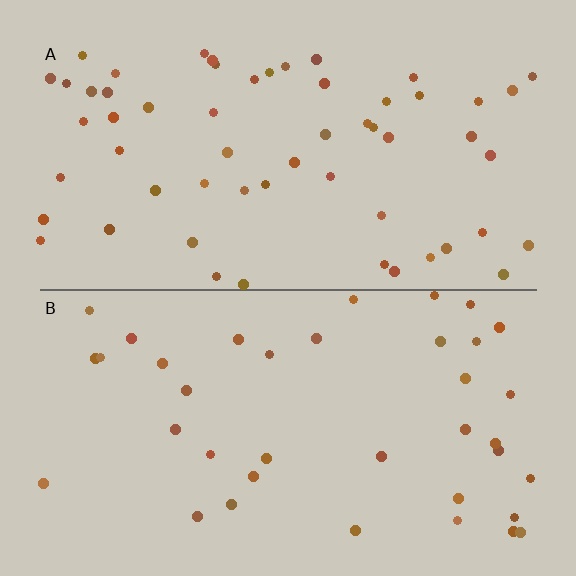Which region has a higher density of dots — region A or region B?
A (the top).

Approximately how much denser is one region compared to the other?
Approximately 1.5× — region A over region B.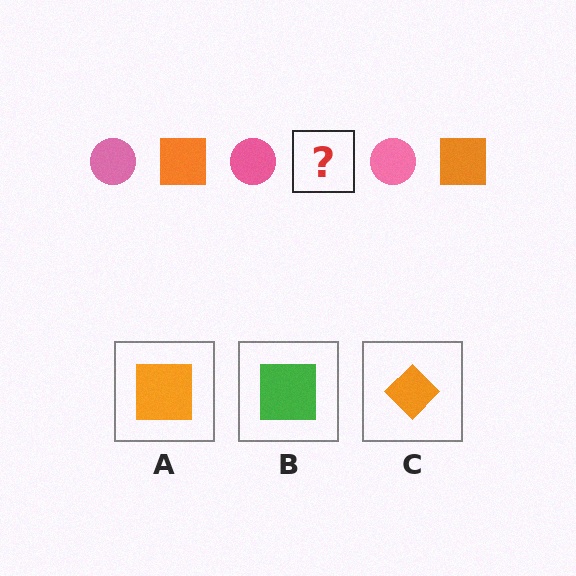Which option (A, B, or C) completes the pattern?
A.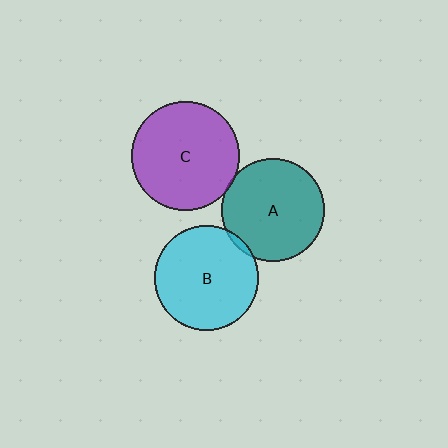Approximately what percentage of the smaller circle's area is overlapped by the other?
Approximately 5%.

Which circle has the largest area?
Circle C (purple).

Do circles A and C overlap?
Yes.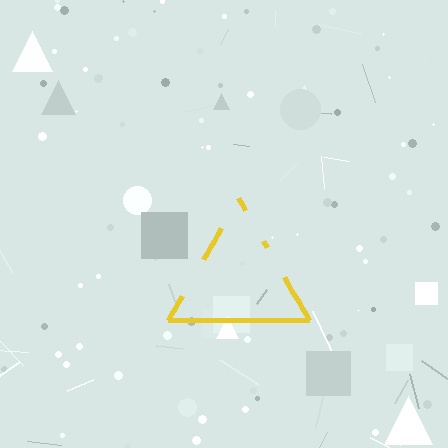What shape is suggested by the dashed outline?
The dashed outline suggests a triangle.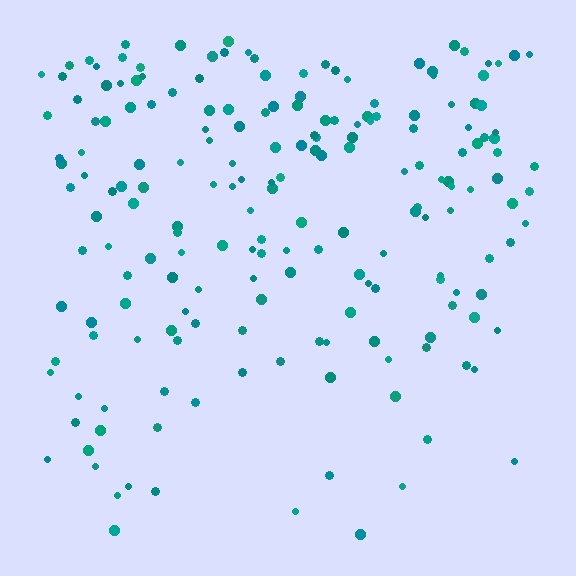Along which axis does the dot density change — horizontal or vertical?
Vertical.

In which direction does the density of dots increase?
From bottom to top, with the top side densest.